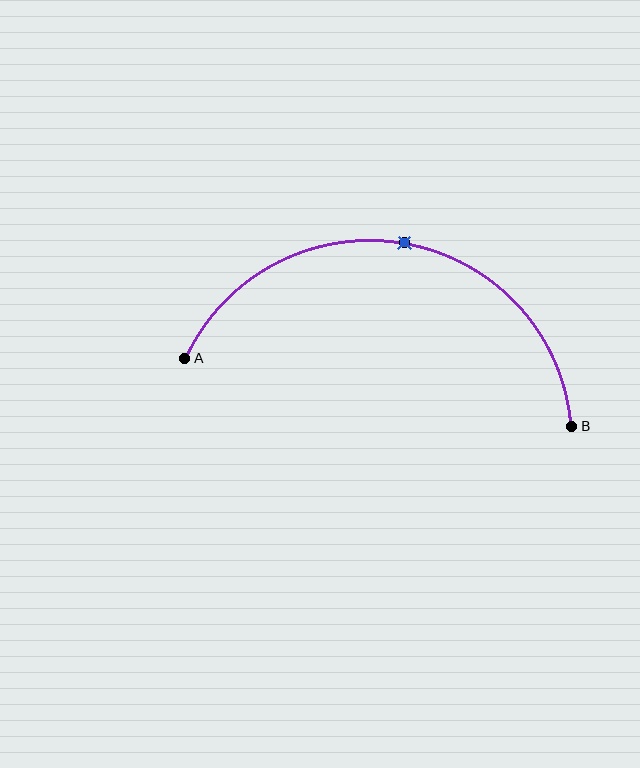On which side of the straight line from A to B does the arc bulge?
The arc bulges above the straight line connecting A and B.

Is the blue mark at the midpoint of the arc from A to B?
Yes. The blue mark lies on the arc at equal arc-length from both A and B — it is the arc midpoint.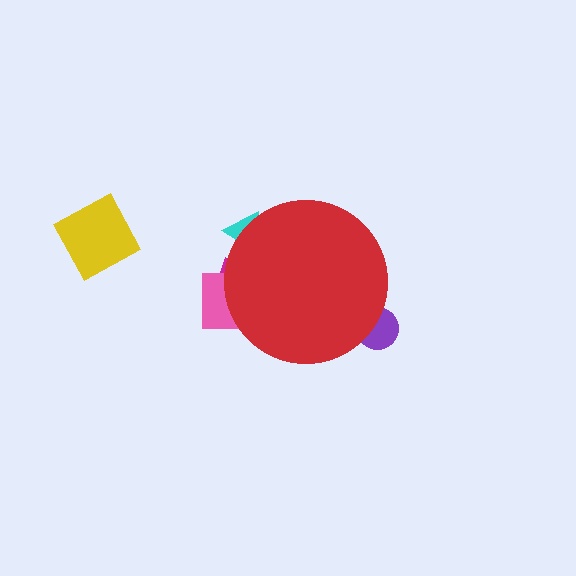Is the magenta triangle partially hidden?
Yes, the magenta triangle is partially hidden behind the red circle.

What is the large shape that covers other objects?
A red circle.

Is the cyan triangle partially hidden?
Yes, the cyan triangle is partially hidden behind the red circle.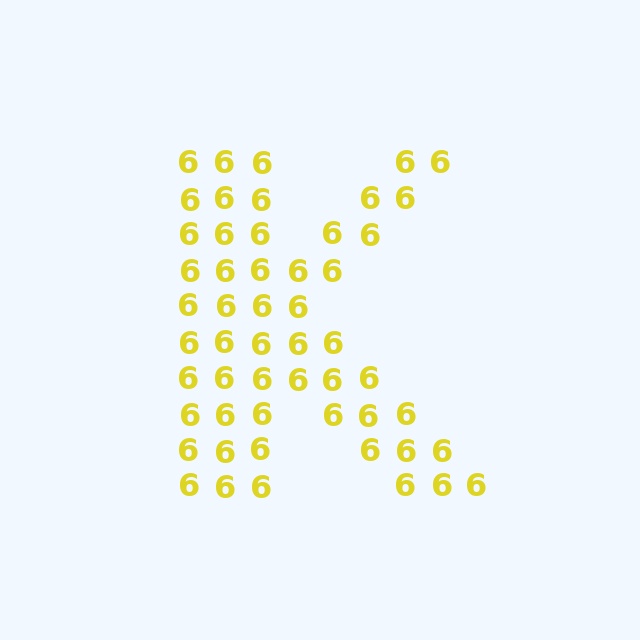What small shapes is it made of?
It is made of small digit 6's.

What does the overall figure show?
The overall figure shows the letter K.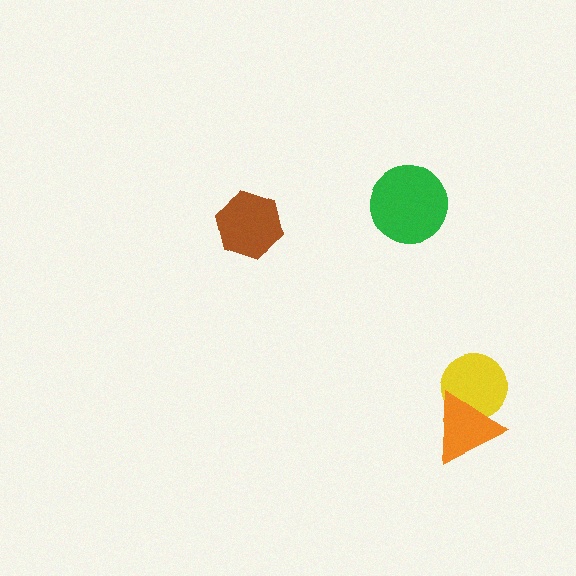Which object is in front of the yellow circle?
The orange triangle is in front of the yellow circle.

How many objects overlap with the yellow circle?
1 object overlaps with the yellow circle.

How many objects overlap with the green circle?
0 objects overlap with the green circle.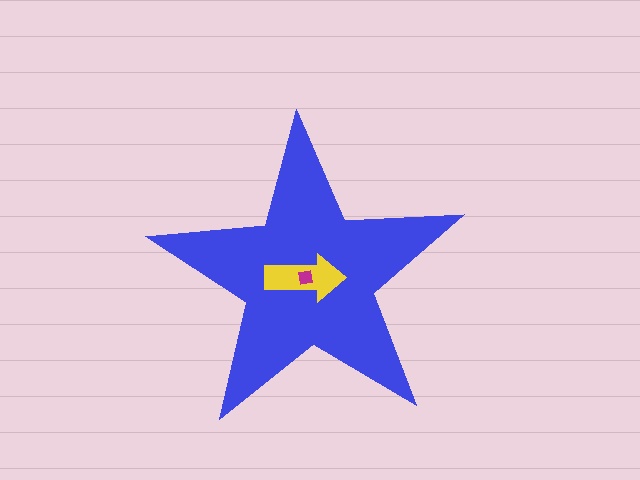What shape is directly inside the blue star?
The yellow arrow.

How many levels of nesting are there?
3.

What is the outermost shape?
The blue star.